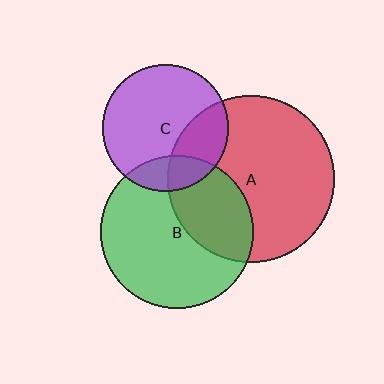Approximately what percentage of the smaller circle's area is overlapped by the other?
Approximately 25%.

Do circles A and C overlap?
Yes.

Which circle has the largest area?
Circle A (red).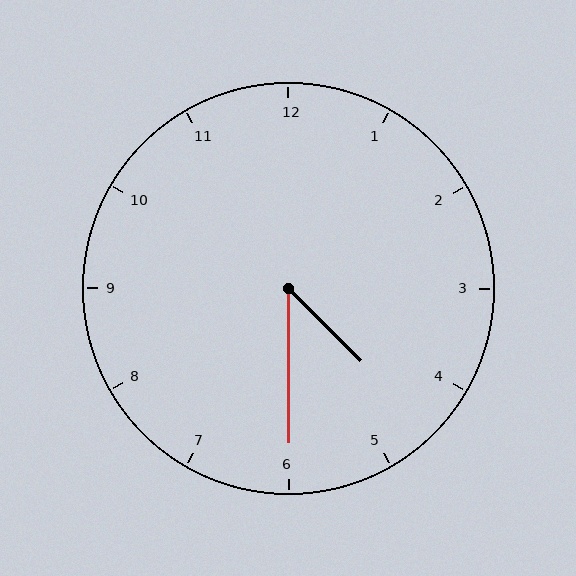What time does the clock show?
4:30.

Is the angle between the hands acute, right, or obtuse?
It is acute.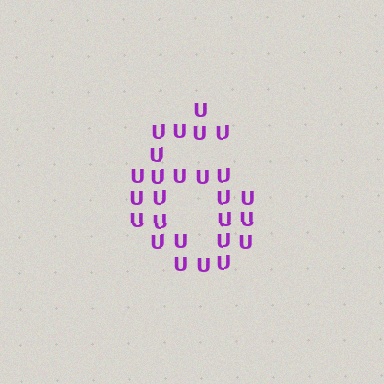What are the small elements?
The small elements are letter U's.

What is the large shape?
The large shape is the digit 6.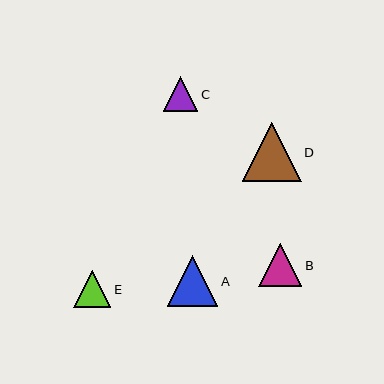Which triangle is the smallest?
Triangle C is the smallest with a size of approximately 35 pixels.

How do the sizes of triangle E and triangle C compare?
Triangle E and triangle C are approximately the same size.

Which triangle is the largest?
Triangle D is the largest with a size of approximately 59 pixels.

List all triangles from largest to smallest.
From largest to smallest: D, A, B, E, C.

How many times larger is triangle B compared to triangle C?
Triangle B is approximately 1.2 times the size of triangle C.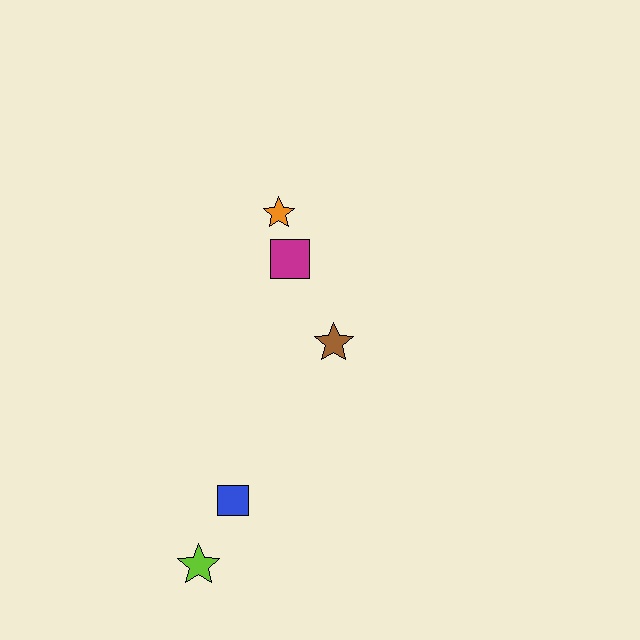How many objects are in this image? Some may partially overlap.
There are 5 objects.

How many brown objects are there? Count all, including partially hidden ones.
There is 1 brown object.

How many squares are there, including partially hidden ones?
There are 2 squares.